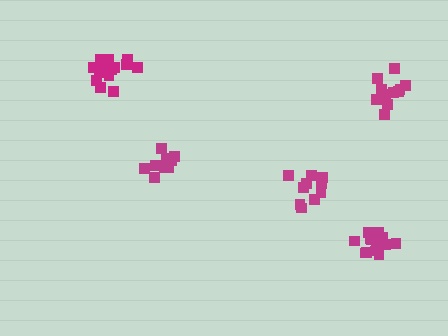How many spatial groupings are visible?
There are 5 spatial groupings.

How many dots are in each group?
Group 1: 10 dots, Group 2: 10 dots, Group 3: 15 dots, Group 4: 12 dots, Group 5: 16 dots (63 total).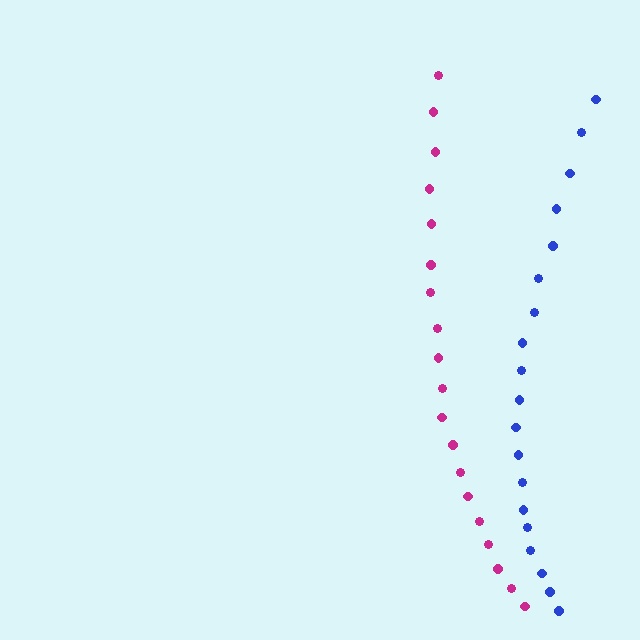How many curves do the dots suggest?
There are 2 distinct paths.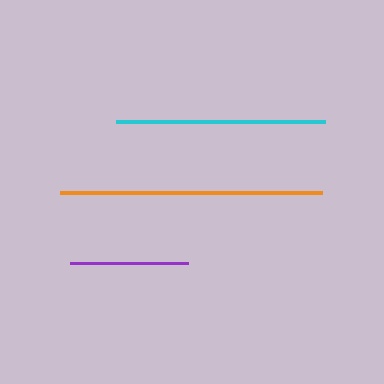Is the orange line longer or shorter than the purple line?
The orange line is longer than the purple line.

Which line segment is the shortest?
The purple line is the shortest at approximately 118 pixels.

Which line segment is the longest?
The orange line is the longest at approximately 262 pixels.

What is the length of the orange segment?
The orange segment is approximately 262 pixels long.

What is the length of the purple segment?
The purple segment is approximately 118 pixels long.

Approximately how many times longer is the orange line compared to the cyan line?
The orange line is approximately 1.3 times the length of the cyan line.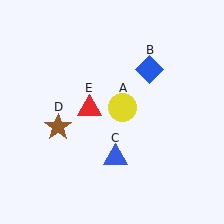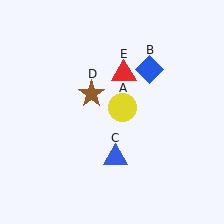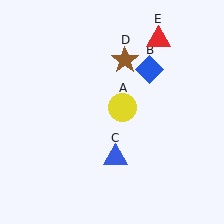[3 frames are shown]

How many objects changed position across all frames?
2 objects changed position: brown star (object D), red triangle (object E).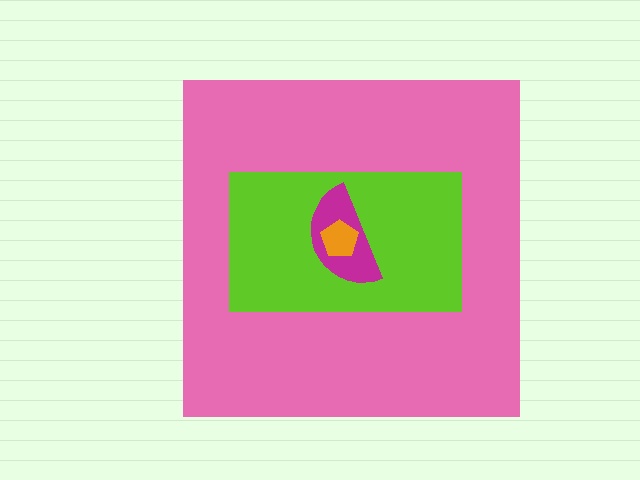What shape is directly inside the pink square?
The lime rectangle.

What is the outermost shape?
The pink square.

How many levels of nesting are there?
4.